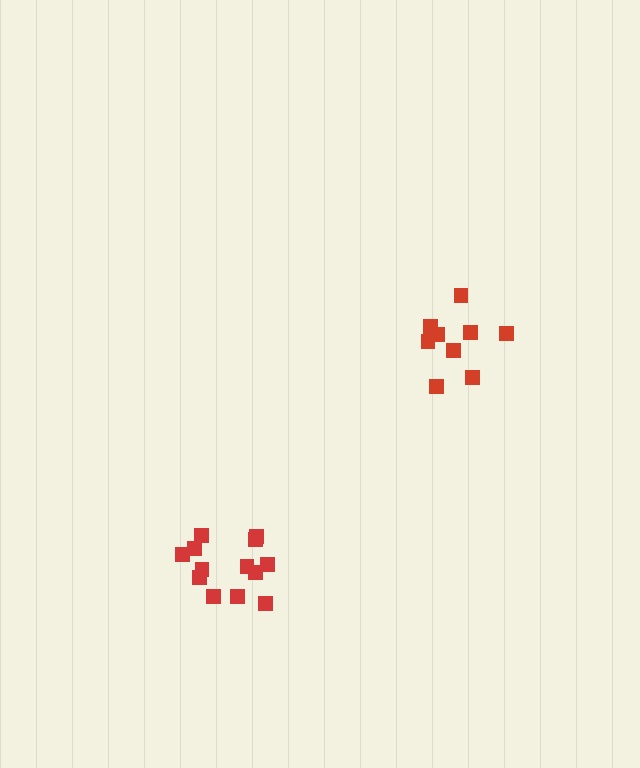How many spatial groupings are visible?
There are 2 spatial groupings.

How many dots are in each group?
Group 1: 9 dots, Group 2: 13 dots (22 total).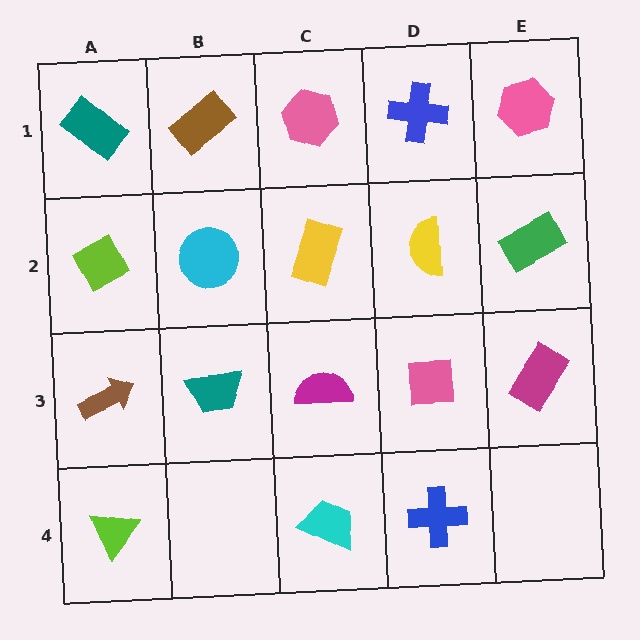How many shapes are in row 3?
5 shapes.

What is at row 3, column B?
A teal trapezoid.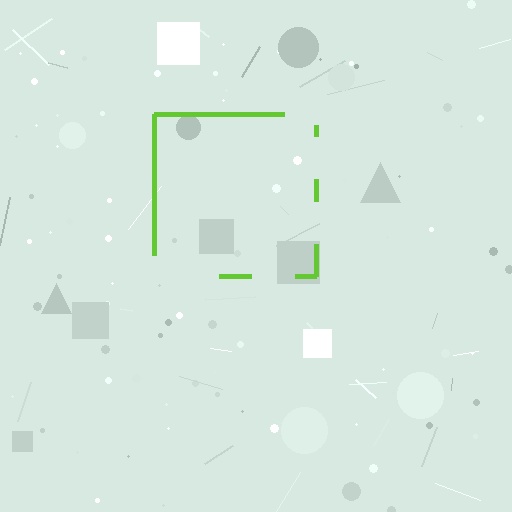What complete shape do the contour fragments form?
The contour fragments form a square.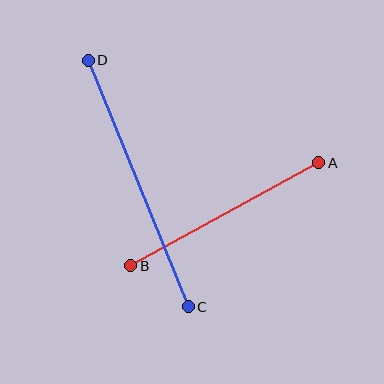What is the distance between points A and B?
The distance is approximately 214 pixels.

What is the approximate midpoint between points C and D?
The midpoint is at approximately (138, 183) pixels.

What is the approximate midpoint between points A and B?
The midpoint is at approximately (225, 214) pixels.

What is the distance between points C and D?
The distance is approximately 266 pixels.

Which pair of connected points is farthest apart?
Points C and D are farthest apart.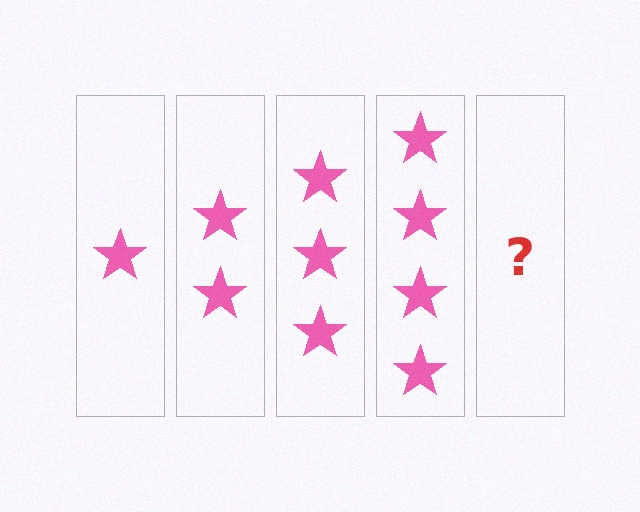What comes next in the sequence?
The next element should be 5 stars.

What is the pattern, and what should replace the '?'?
The pattern is that each step adds one more star. The '?' should be 5 stars.